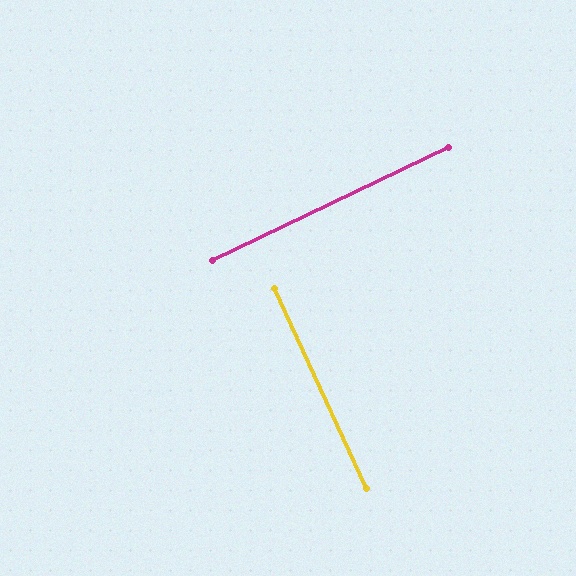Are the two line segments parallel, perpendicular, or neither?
Perpendicular — they meet at approximately 89°.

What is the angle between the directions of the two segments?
Approximately 89 degrees.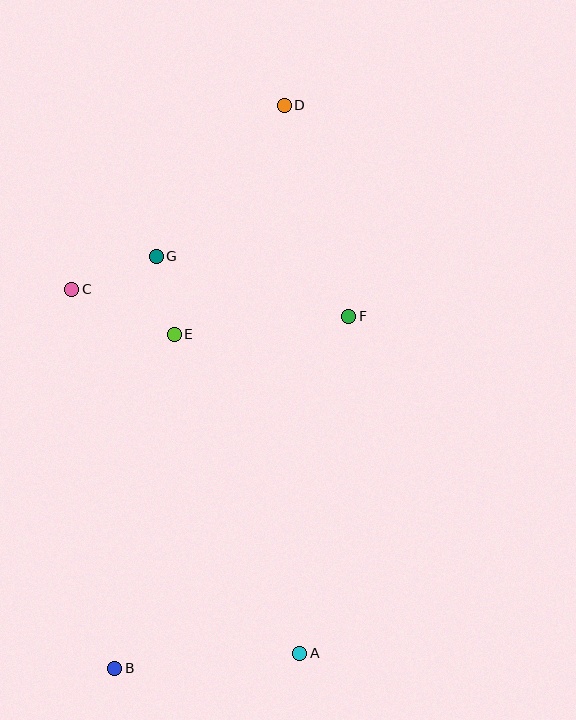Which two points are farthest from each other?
Points B and D are farthest from each other.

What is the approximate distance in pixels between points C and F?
The distance between C and F is approximately 278 pixels.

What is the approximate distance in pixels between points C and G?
The distance between C and G is approximately 91 pixels.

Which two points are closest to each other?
Points E and G are closest to each other.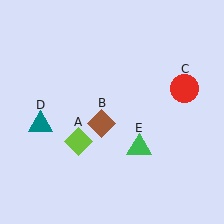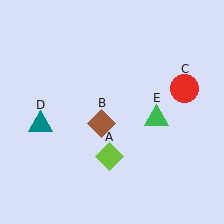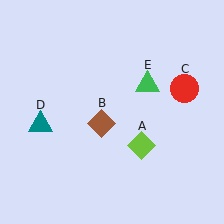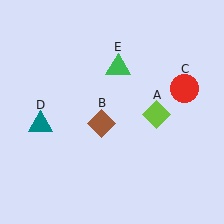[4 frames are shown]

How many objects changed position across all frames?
2 objects changed position: lime diamond (object A), green triangle (object E).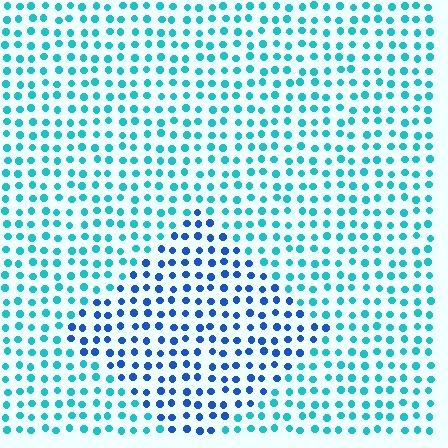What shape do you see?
I see a diamond.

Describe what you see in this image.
The image is filled with small cyan elements in a uniform arrangement. A diamond-shaped region is visible where the elements are tinted to a slightly different hue, forming a subtle color boundary.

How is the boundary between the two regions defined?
The boundary is defined purely by a slight shift in hue (about 38 degrees). Spacing, size, and orientation are identical on both sides.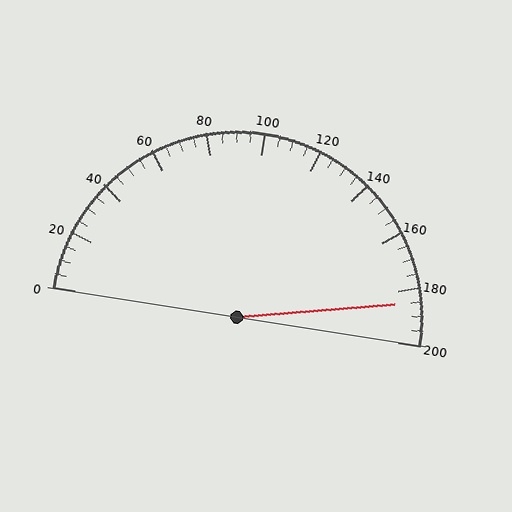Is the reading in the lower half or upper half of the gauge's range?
The reading is in the upper half of the range (0 to 200).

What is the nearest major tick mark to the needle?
The nearest major tick mark is 180.